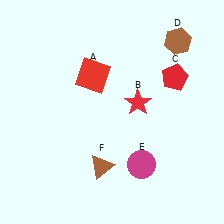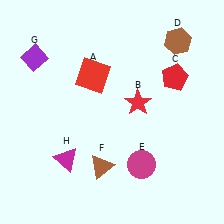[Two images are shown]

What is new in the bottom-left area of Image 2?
A magenta triangle (H) was added in the bottom-left area of Image 2.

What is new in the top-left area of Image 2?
A purple diamond (G) was added in the top-left area of Image 2.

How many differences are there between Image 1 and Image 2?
There are 2 differences between the two images.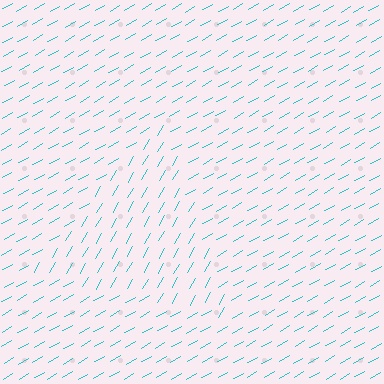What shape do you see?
I see a triangle.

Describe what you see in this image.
The image is filled with small cyan line segments. A triangle region in the image has lines oriented differently from the surrounding lines, creating a visible texture boundary.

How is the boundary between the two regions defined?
The boundary is defined purely by a change in line orientation (approximately 30 degrees difference). All lines are the same color and thickness.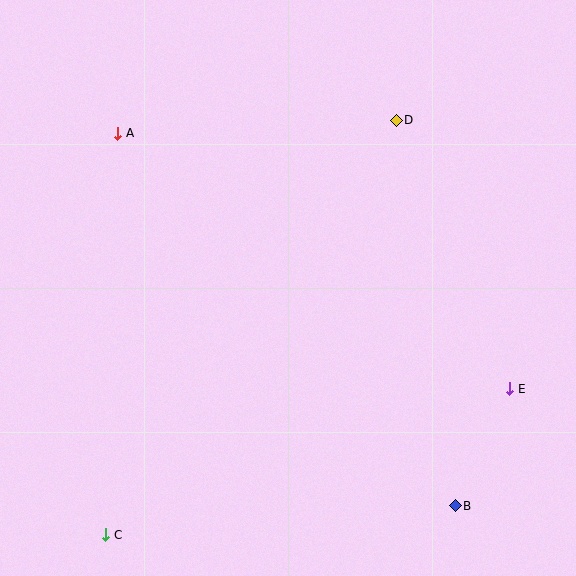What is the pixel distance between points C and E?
The distance between C and E is 430 pixels.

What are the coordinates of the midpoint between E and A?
The midpoint between E and A is at (314, 261).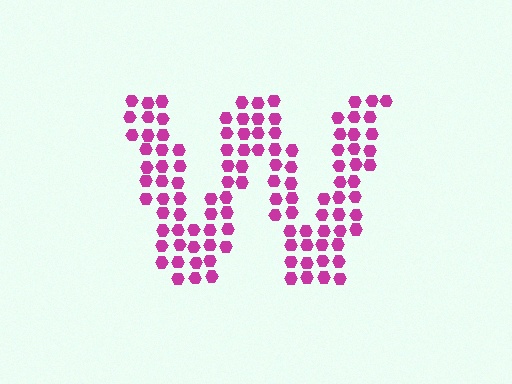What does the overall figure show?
The overall figure shows the letter W.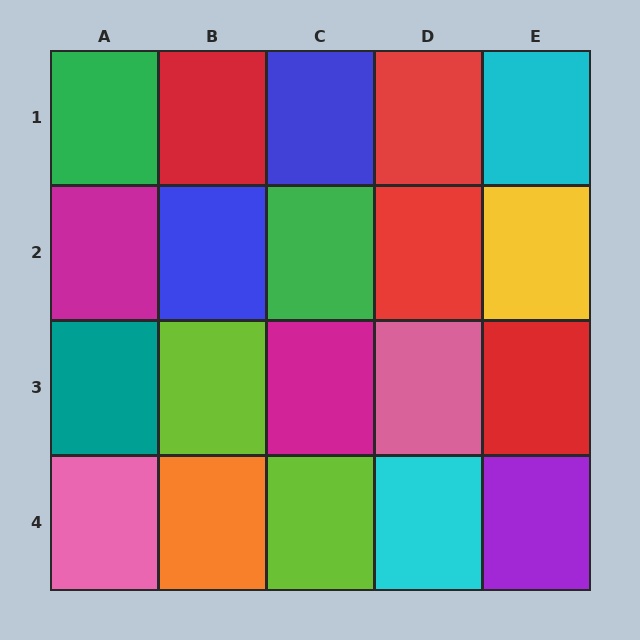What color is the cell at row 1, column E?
Cyan.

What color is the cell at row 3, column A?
Teal.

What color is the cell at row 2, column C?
Green.